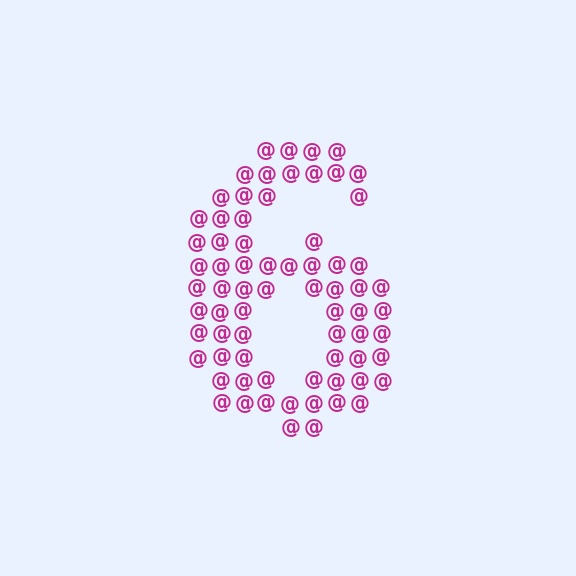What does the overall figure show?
The overall figure shows the digit 6.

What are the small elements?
The small elements are at signs.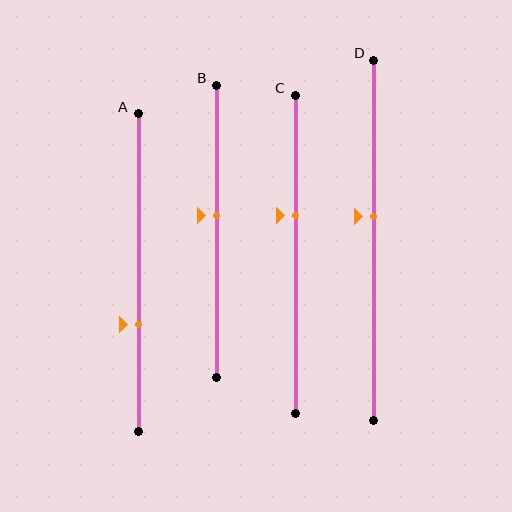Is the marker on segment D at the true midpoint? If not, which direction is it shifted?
No, the marker on segment D is shifted upward by about 7% of the segment length.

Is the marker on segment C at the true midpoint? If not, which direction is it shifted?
No, the marker on segment C is shifted upward by about 12% of the segment length.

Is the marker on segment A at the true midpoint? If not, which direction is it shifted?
No, the marker on segment A is shifted downward by about 16% of the segment length.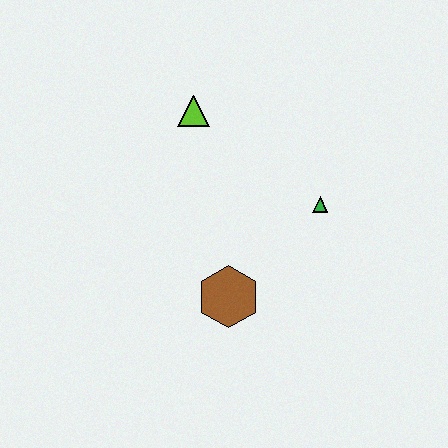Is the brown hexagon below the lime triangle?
Yes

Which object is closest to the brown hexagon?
The green triangle is closest to the brown hexagon.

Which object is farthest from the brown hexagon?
The lime triangle is farthest from the brown hexagon.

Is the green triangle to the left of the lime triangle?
No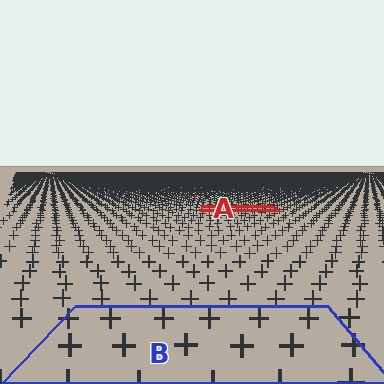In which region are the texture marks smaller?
The texture marks are smaller in region A, because it is farther away.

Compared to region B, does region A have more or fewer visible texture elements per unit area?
Region A has more texture elements per unit area — they are packed more densely because it is farther away.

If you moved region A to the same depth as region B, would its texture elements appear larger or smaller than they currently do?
They would appear larger. At a closer depth, the same texture elements are projected at a bigger on-screen size.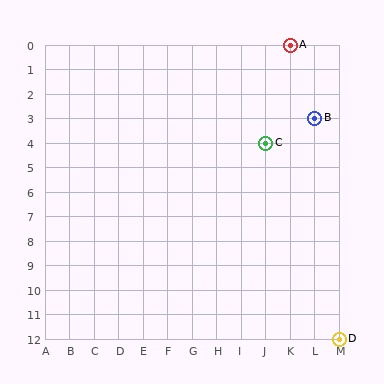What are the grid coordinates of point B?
Point B is at grid coordinates (L, 3).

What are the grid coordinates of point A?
Point A is at grid coordinates (K, 0).